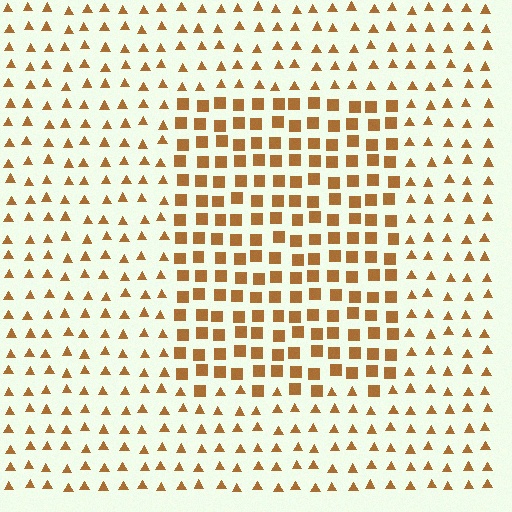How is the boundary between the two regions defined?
The boundary is defined by a change in element shape: squares inside vs. triangles outside. All elements share the same color and spacing.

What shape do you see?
I see a rectangle.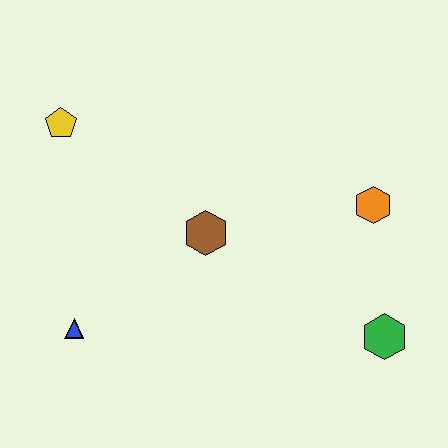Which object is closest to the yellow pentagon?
The brown hexagon is closest to the yellow pentagon.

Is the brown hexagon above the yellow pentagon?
No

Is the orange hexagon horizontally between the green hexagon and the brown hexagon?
Yes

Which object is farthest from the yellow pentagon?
The green hexagon is farthest from the yellow pentagon.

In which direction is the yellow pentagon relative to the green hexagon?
The yellow pentagon is to the left of the green hexagon.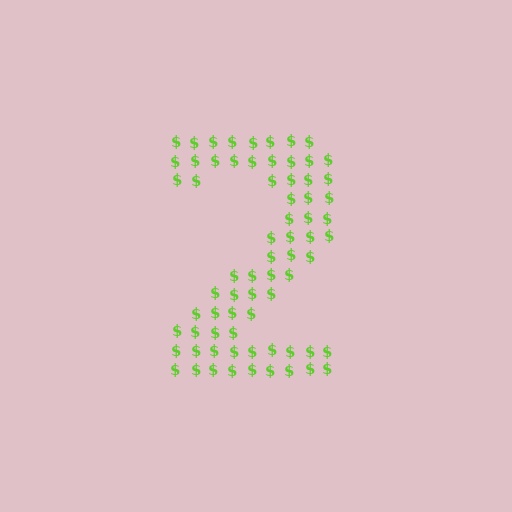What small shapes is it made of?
It is made of small dollar signs.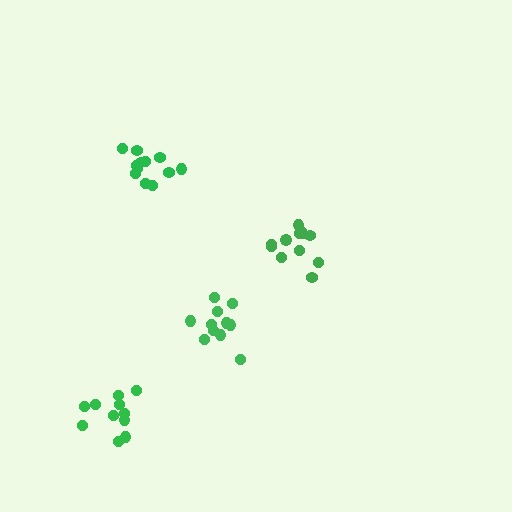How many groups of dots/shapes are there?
There are 4 groups.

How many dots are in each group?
Group 1: 12 dots, Group 2: 11 dots, Group 3: 11 dots, Group 4: 11 dots (45 total).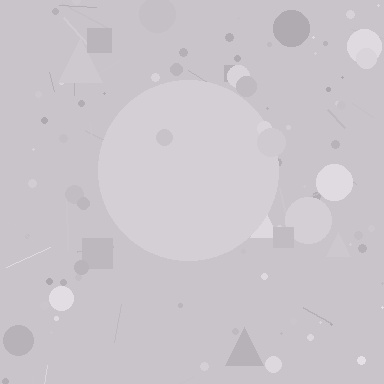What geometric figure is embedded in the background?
A circle is embedded in the background.